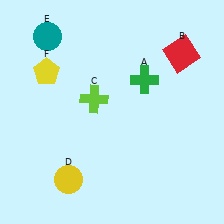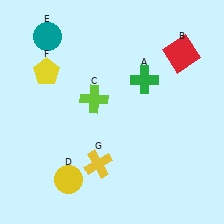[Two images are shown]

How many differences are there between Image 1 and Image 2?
There is 1 difference between the two images.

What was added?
A yellow cross (G) was added in Image 2.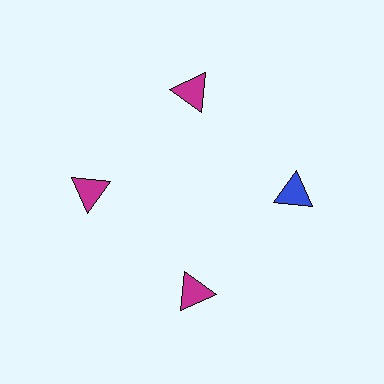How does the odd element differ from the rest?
It has a different color: blue instead of magenta.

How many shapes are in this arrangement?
There are 4 shapes arranged in a ring pattern.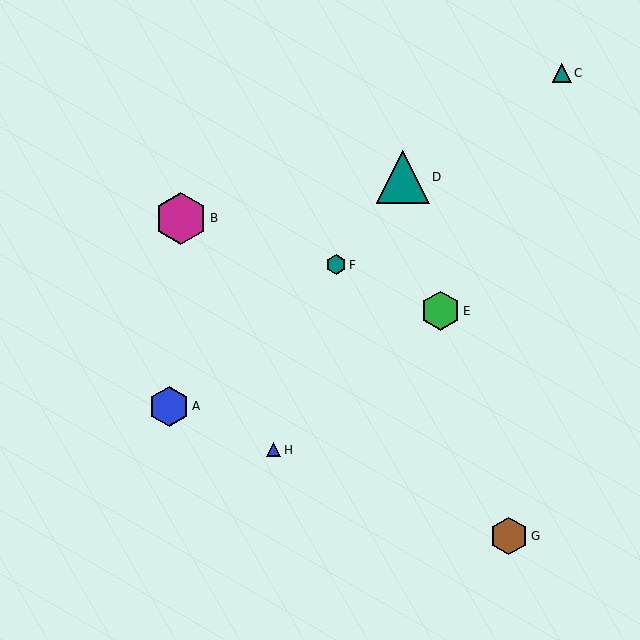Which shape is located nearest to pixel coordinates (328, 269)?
The teal hexagon (labeled F) at (336, 265) is nearest to that location.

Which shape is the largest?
The teal triangle (labeled D) is the largest.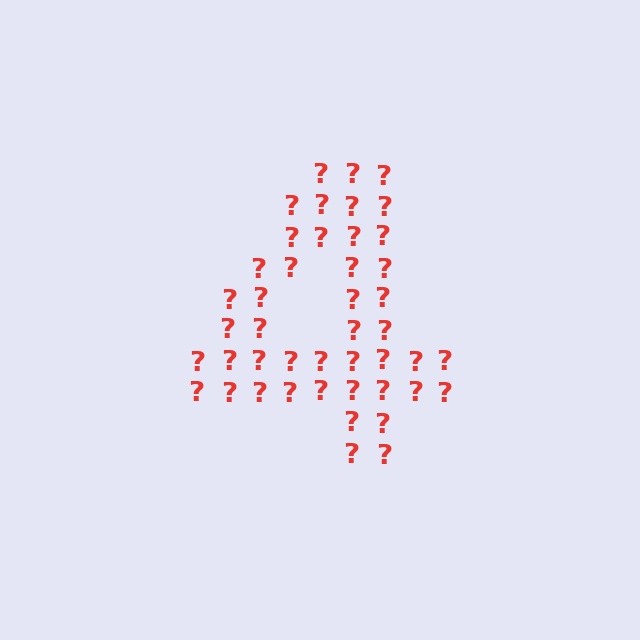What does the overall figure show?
The overall figure shows the digit 4.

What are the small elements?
The small elements are question marks.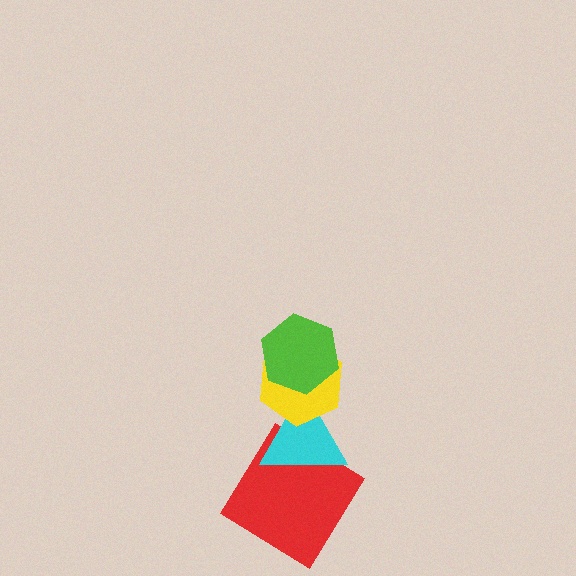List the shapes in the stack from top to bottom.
From top to bottom: the lime hexagon, the yellow hexagon, the cyan triangle, the red diamond.